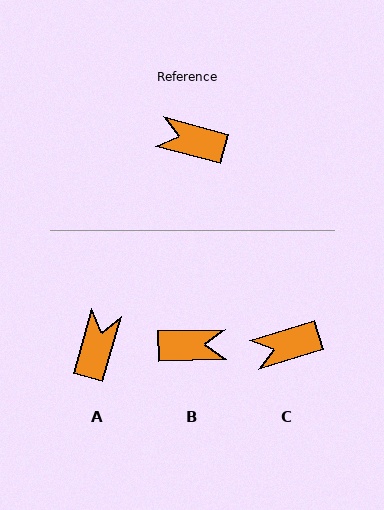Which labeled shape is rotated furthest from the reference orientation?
B, about 164 degrees away.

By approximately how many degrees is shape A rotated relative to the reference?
Approximately 91 degrees clockwise.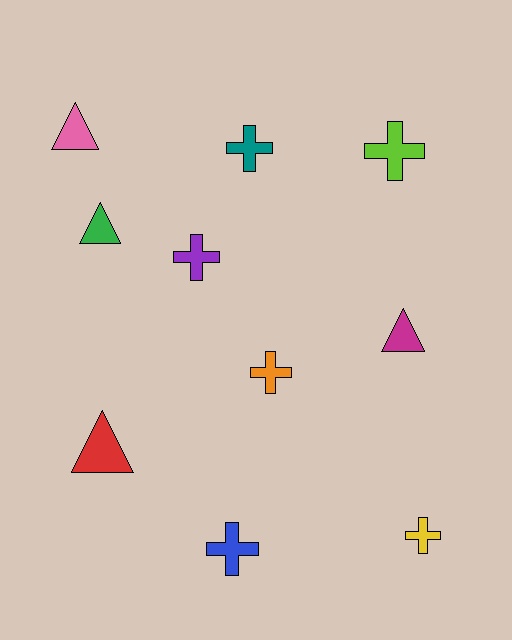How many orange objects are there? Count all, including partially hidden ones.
There is 1 orange object.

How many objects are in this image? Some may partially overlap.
There are 10 objects.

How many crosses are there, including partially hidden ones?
There are 6 crosses.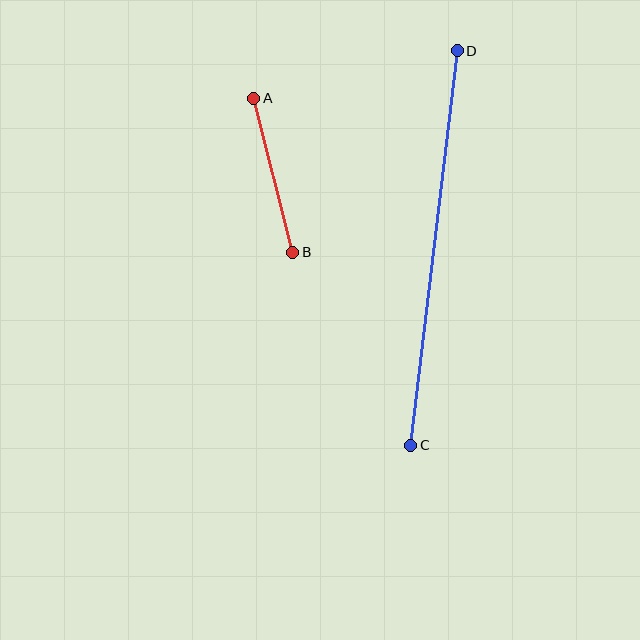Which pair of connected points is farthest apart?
Points C and D are farthest apart.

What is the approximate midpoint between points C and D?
The midpoint is at approximately (434, 248) pixels.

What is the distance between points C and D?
The distance is approximately 397 pixels.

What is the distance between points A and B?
The distance is approximately 159 pixels.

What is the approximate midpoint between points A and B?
The midpoint is at approximately (273, 175) pixels.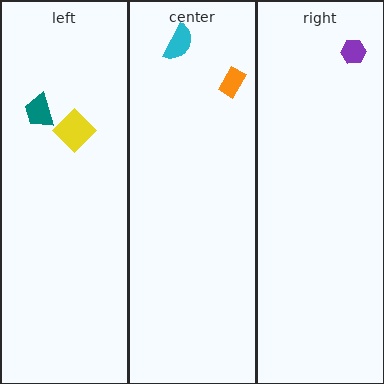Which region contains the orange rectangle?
The center region.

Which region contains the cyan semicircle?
The center region.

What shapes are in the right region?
The purple hexagon.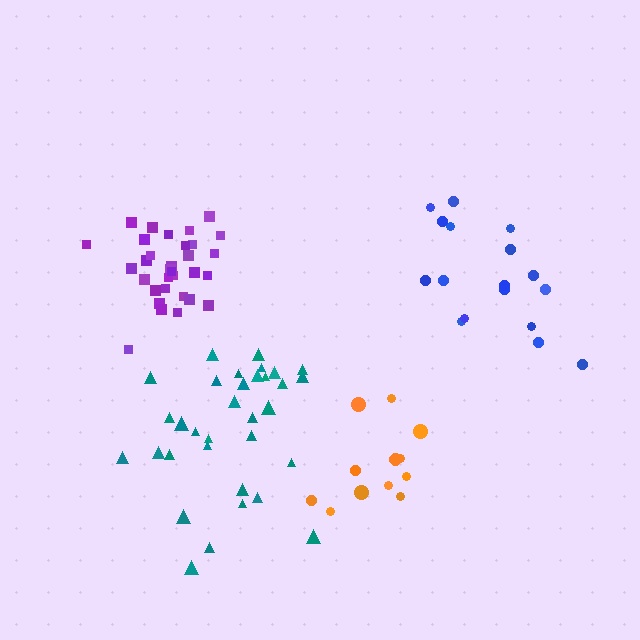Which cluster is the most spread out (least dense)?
Blue.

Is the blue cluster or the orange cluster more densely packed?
Orange.